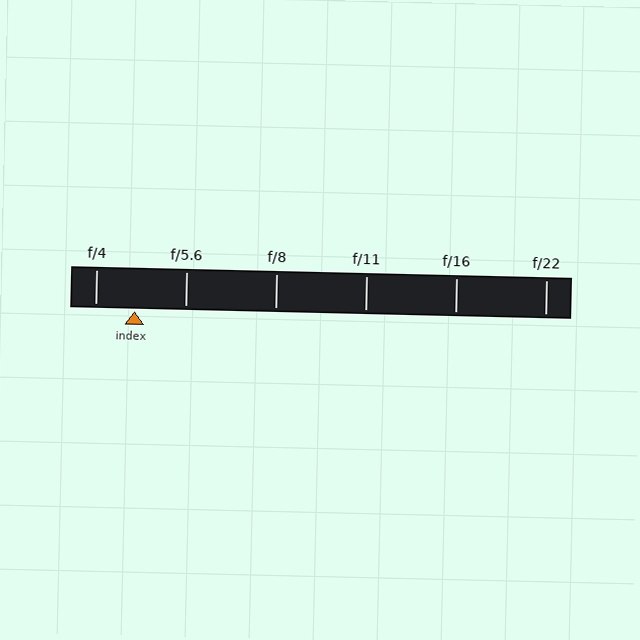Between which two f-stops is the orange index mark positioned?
The index mark is between f/4 and f/5.6.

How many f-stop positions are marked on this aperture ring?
There are 6 f-stop positions marked.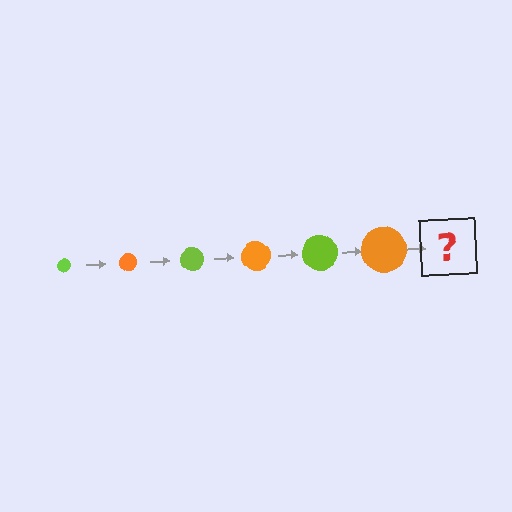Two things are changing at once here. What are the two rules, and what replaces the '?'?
The two rules are that the circle grows larger each step and the color cycles through lime and orange. The '?' should be a lime circle, larger than the previous one.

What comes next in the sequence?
The next element should be a lime circle, larger than the previous one.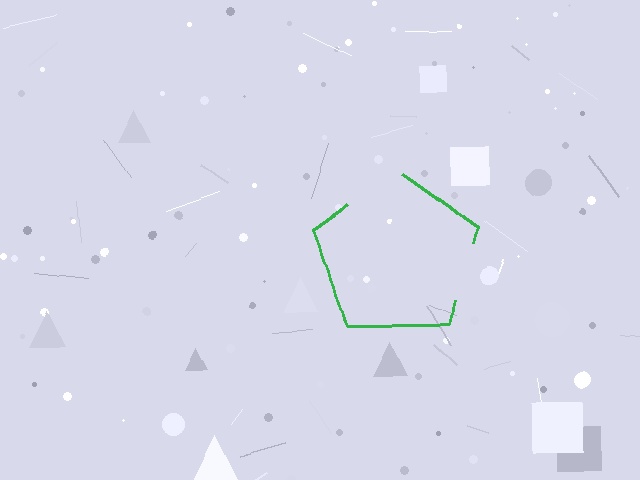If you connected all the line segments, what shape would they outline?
They would outline a pentagon.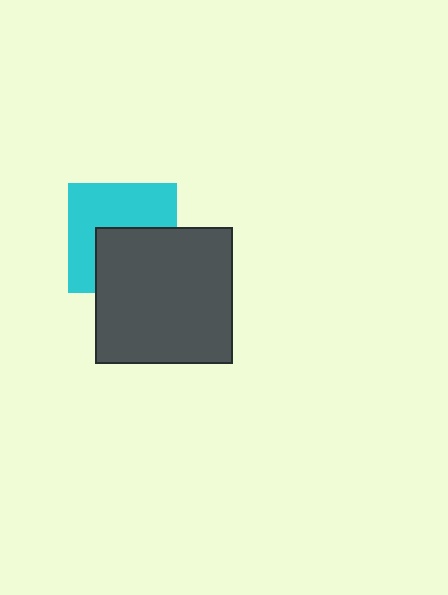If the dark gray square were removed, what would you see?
You would see the complete cyan square.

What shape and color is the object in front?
The object in front is a dark gray square.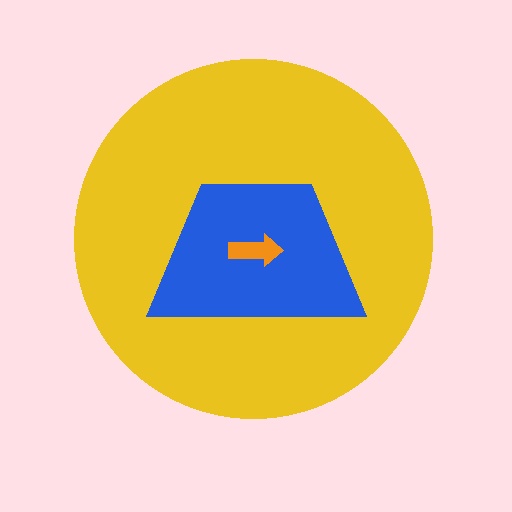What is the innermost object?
The orange arrow.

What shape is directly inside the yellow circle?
The blue trapezoid.